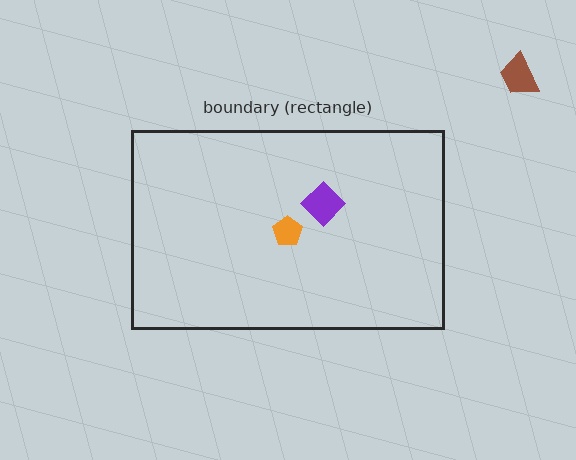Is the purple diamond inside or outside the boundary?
Inside.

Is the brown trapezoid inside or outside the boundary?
Outside.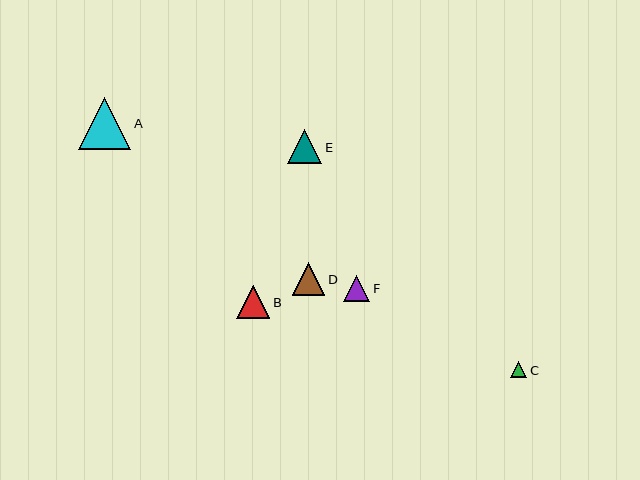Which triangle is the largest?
Triangle A is the largest with a size of approximately 52 pixels.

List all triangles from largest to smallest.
From largest to smallest: A, E, B, D, F, C.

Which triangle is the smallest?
Triangle C is the smallest with a size of approximately 17 pixels.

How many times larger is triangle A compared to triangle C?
Triangle A is approximately 3.1 times the size of triangle C.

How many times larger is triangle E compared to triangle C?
Triangle E is approximately 2.1 times the size of triangle C.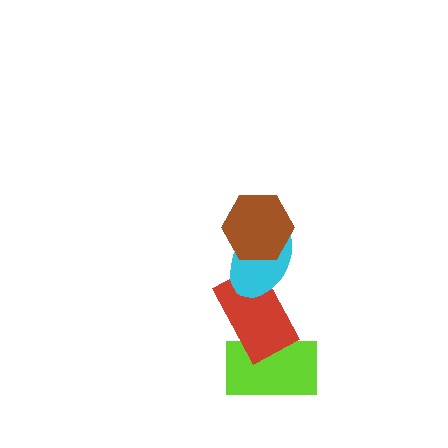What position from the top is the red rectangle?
The red rectangle is 3rd from the top.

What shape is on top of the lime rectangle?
The red rectangle is on top of the lime rectangle.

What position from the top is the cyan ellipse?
The cyan ellipse is 2nd from the top.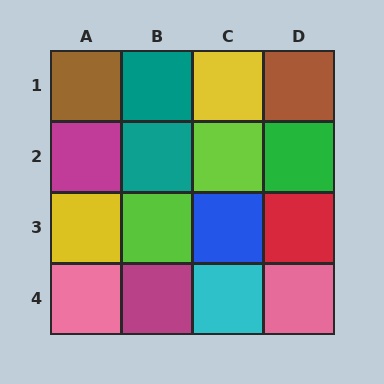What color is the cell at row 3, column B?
Lime.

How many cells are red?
1 cell is red.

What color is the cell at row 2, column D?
Green.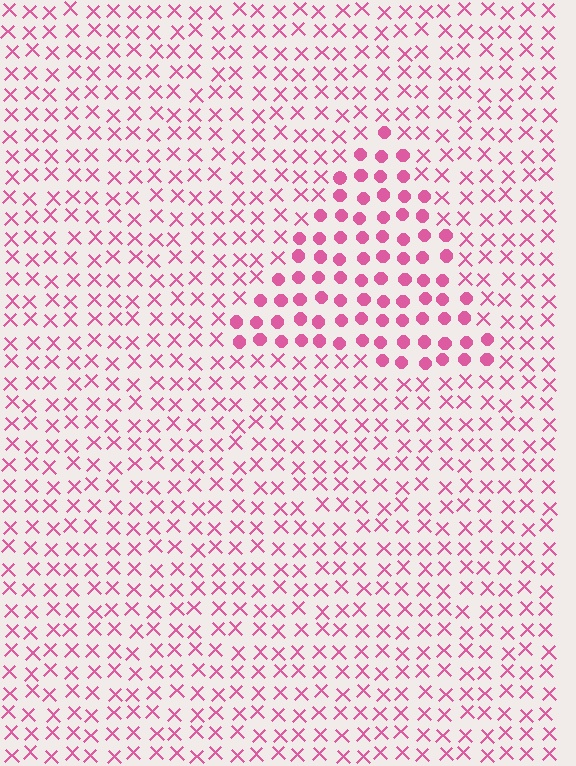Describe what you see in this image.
The image is filled with small pink elements arranged in a uniform grid. A triangle-shaped region contains circles, while the surrounding area contains X marks. The boundary is defined purely by the change in element shape.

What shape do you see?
I see a triangle.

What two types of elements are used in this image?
The image uses circles inside the triangle region and X marks outside it.